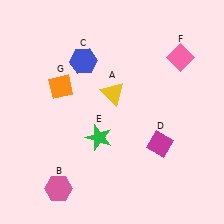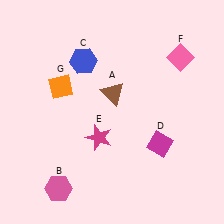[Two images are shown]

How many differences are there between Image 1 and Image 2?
There are 2 differences between the two images.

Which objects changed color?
A changed from yellow to brown. E changed from green to magenta.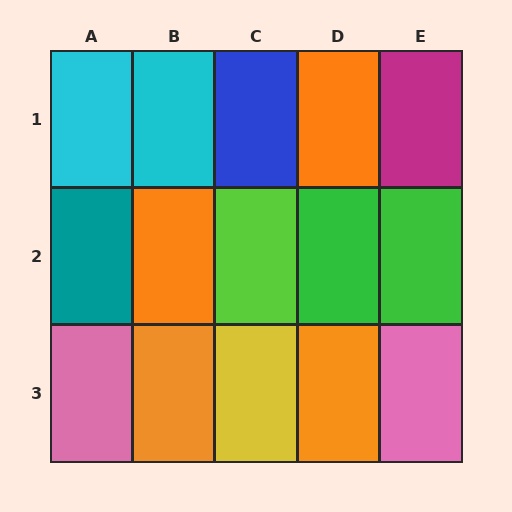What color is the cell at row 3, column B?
Orange.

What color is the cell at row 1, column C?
Blue.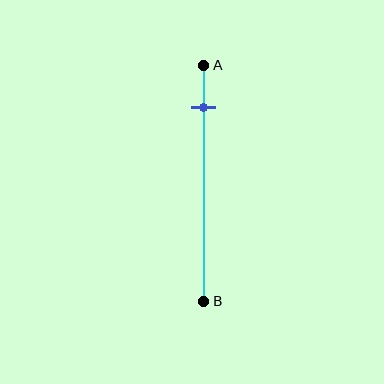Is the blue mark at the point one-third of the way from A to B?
No, the mark is at about 20% from A, not at the 33% one-third point.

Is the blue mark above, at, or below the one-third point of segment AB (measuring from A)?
The blue mark is above the one-third point of segment AB.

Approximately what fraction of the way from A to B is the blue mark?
The blue mark is approximately 20% of the way from A to B.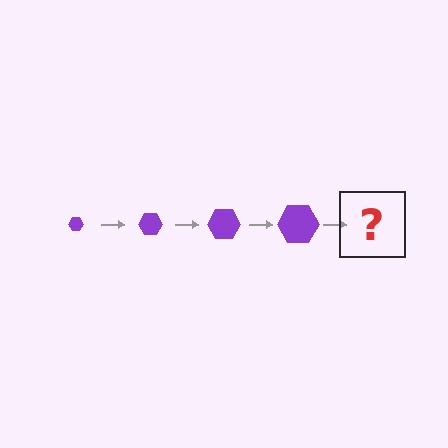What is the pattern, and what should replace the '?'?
The pattern is that the hexagon gets progressively larger each step. The '?' should be a purple hexagon, larger than the previous one.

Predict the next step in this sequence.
The next step is a purple hexagon, larger than the previous one.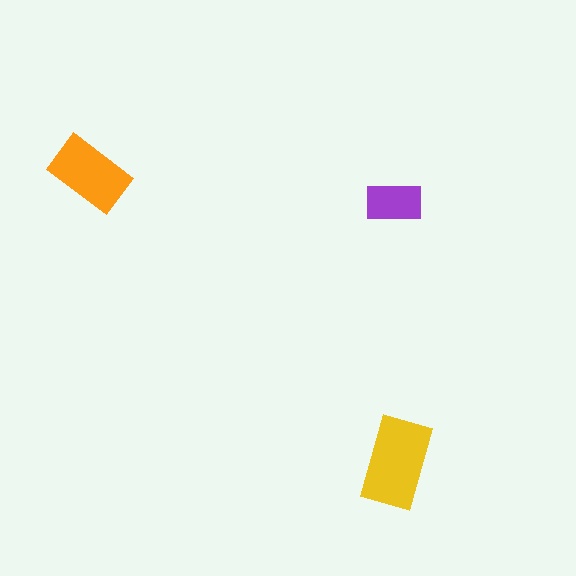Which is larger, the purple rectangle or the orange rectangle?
The orange one.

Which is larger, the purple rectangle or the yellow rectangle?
The yellow one.